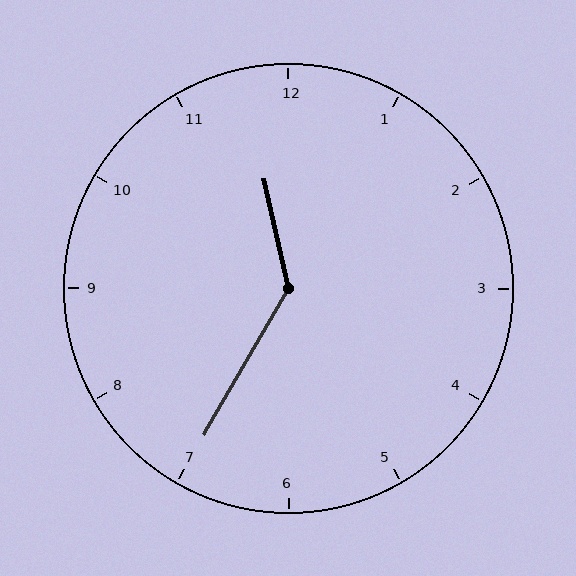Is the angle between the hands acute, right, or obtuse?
It is obtuse.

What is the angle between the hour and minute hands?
Approximately 138 degrees.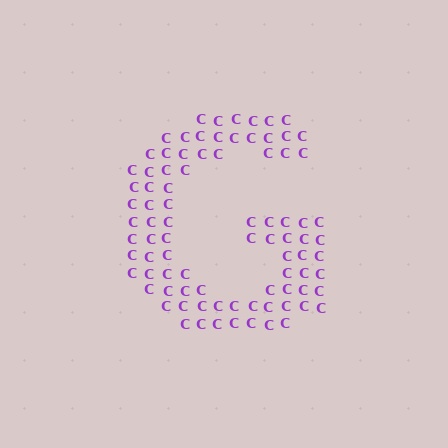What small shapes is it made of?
It is made of small letter C's.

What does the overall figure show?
The overall figure shows the letter G.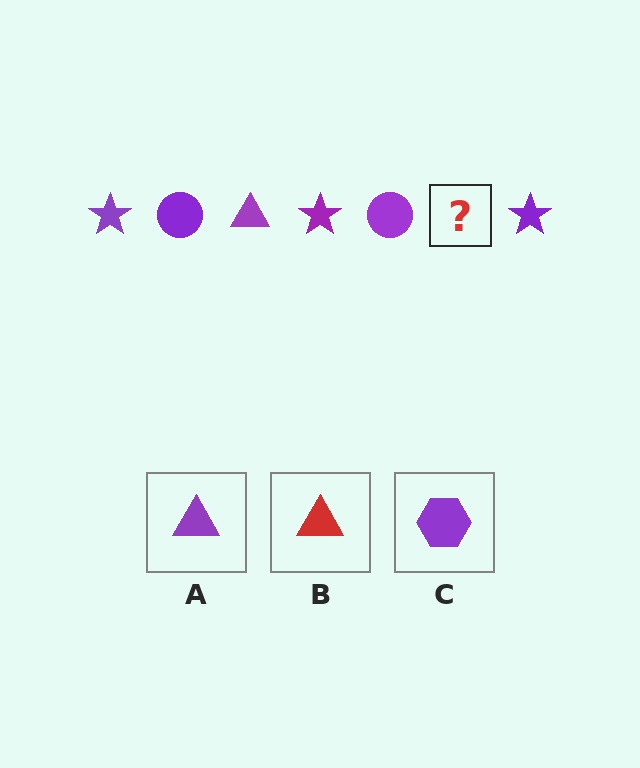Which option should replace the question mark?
Option A.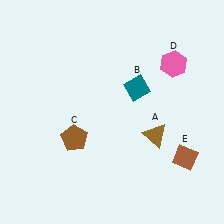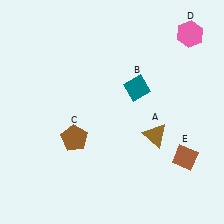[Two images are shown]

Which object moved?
The pink hexagon (D) moved up.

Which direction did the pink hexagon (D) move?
The pink hexagon (D) moved up.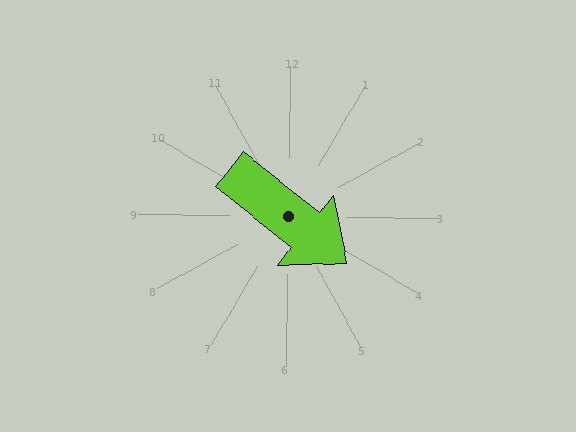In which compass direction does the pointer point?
Southeast.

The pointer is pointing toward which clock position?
Roughly 4 o'clock.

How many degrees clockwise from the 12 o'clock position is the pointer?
Approximately 128 degrees.